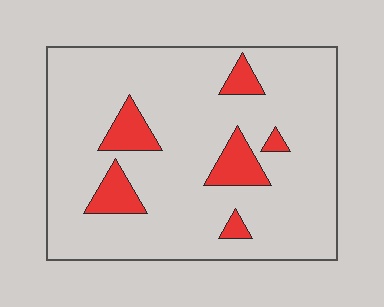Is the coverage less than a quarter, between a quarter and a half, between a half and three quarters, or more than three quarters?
Less than a quarter.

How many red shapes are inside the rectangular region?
6.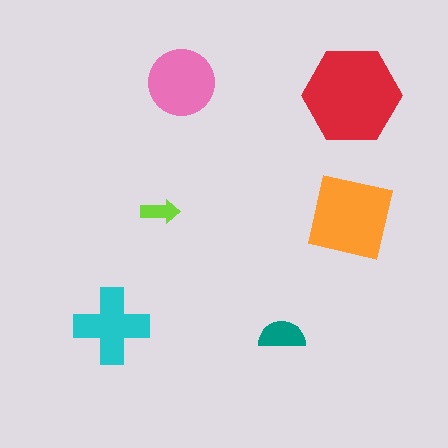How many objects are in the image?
There are 6 objects in the image.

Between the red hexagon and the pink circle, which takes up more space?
The red hexagon.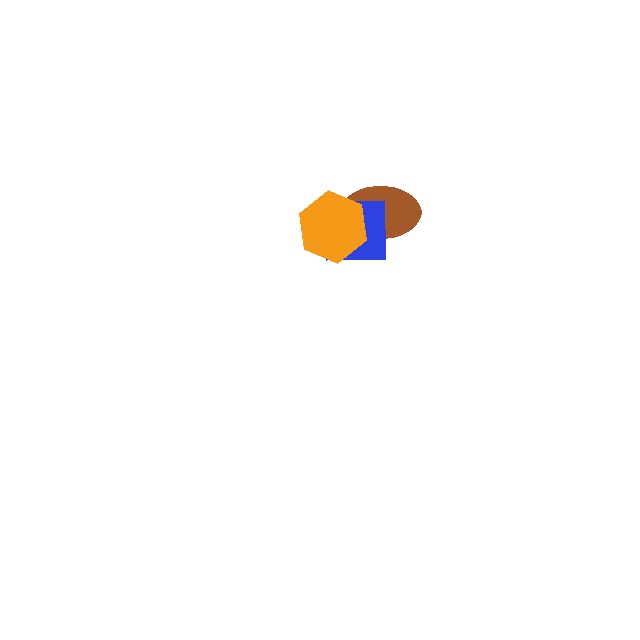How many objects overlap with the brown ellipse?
2 objects overlap with the brown ellipse.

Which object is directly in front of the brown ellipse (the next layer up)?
The blue square is directly in front of the brown ellipse.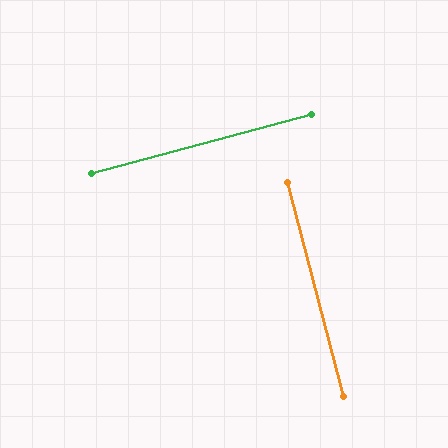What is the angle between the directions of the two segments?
Approximately 90 degrees.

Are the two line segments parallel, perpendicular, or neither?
Perpendicular — they meet at approximately 90°.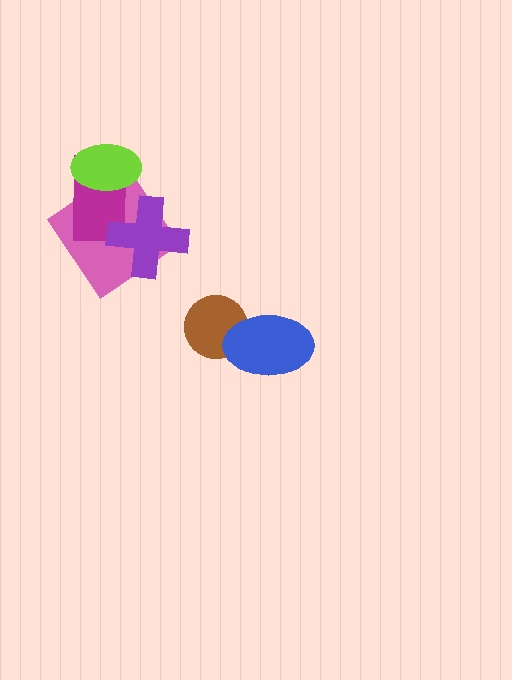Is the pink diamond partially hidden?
Yes, it is partially covered by another shape.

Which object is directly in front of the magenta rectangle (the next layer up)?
The lime ellipse is directly in front of the magenta rectangle.